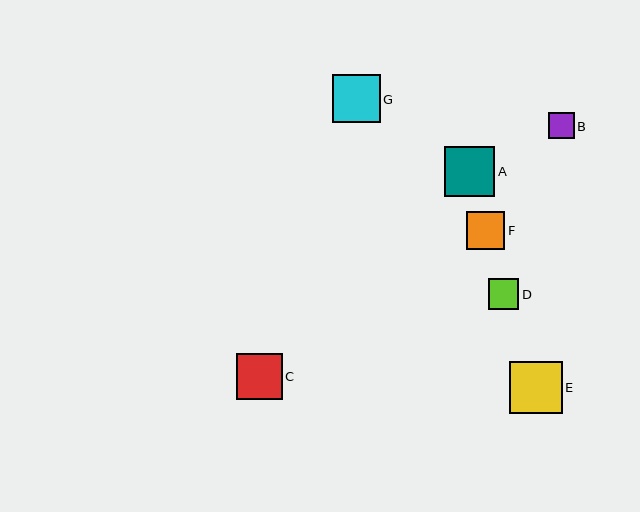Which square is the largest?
Square E is the largest with a size of approximately 53 pixels.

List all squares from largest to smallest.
From largest to smallest: E, A, G, C, F, D, B.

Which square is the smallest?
Square B is the smallest with a size of approximately 25 pixels.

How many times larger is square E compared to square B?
Square E is approximately 2.1 times the size of square B.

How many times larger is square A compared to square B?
Square A is approximately 2.0 times the size of square B.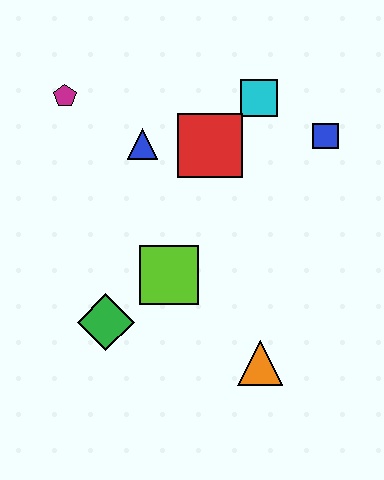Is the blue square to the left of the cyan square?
No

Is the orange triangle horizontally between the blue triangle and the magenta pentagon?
No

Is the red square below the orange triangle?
No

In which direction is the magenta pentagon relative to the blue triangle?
The magenta pentagon is to the left of the blue triangle.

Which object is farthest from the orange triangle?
The magenta pentagon is farthest from the orange triangle.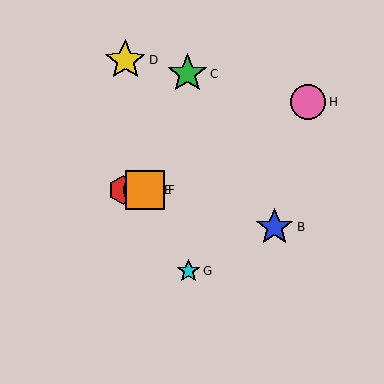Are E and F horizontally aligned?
Yes, both are at y≈190.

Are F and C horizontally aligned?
No, F is at y≈190 and C is at y≈74.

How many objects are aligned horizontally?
3 objects (A, E, F) are aligned horizontally.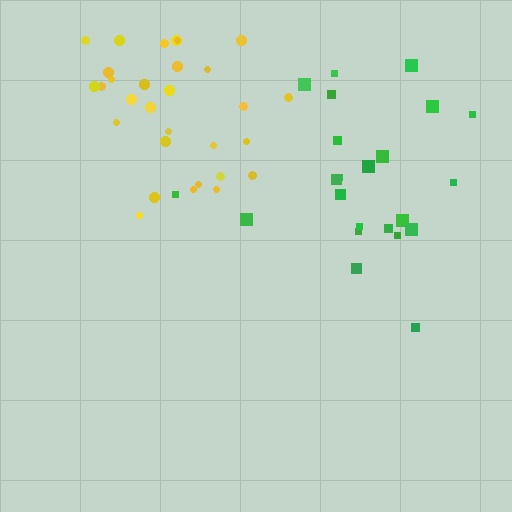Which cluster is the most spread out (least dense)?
Green.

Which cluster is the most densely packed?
Yellow.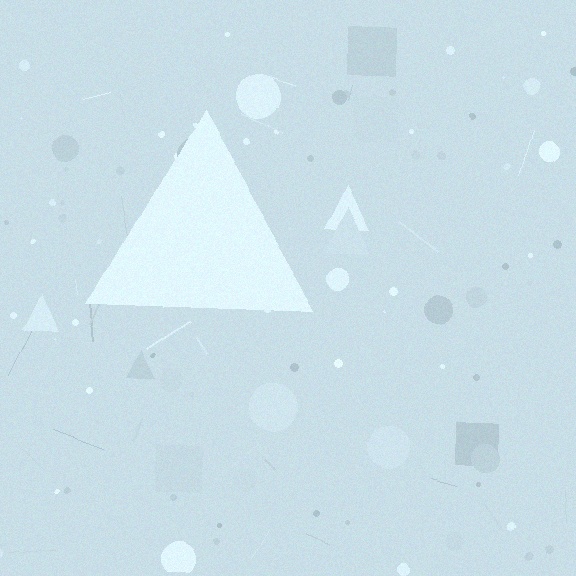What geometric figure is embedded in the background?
A triangle is embedded in the background.